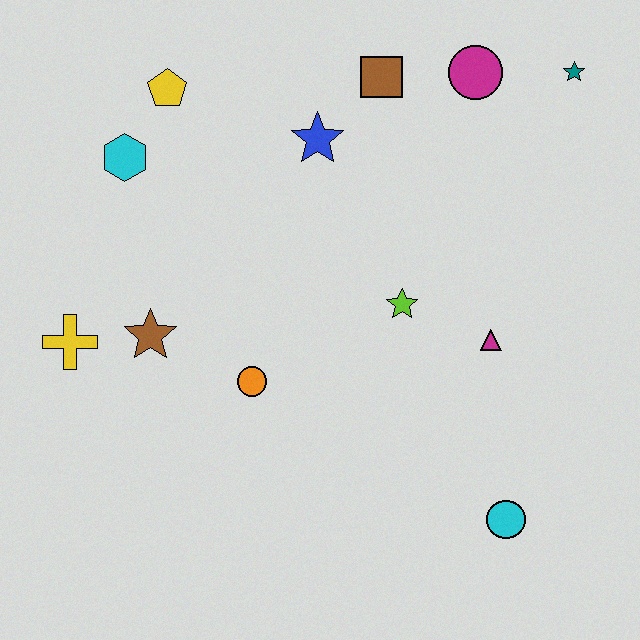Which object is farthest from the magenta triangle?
The yellow cross is farthest from the magenta triangle.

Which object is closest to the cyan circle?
The magenta triangle is closest to the cyan circle.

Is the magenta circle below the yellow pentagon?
No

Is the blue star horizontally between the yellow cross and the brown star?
No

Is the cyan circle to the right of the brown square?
Yes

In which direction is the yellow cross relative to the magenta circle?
The yellow cross is to the left of the magenta circle.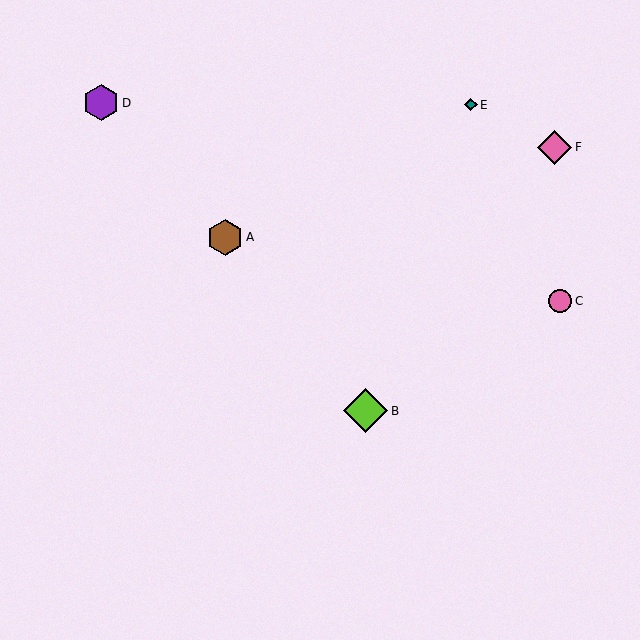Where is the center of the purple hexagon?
The center of the purple hexagon is at (101, 103).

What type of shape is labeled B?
Shape B is a lime diamond.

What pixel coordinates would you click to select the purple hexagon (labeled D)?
Click at (101, 103) to select the purple hexagon D.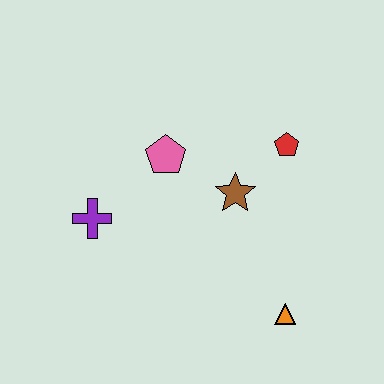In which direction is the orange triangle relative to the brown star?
The orange triangle is below the brown star.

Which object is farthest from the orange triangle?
The purple cross is farthest from the orange triangle.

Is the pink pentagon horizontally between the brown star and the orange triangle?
No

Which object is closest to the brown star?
The red pentagon is closest to the brown star.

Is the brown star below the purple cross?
No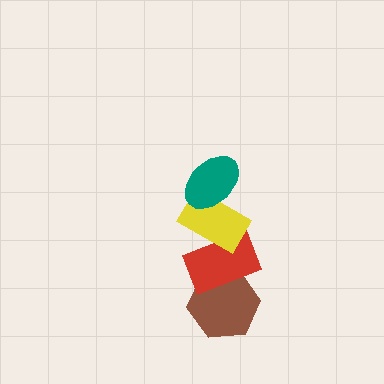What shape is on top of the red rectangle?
The yellow rectangle is on top of the red rectangle.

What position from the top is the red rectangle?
The red rectangle is 3rd from the top.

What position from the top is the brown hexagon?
The brown hexagon is 4th from the top.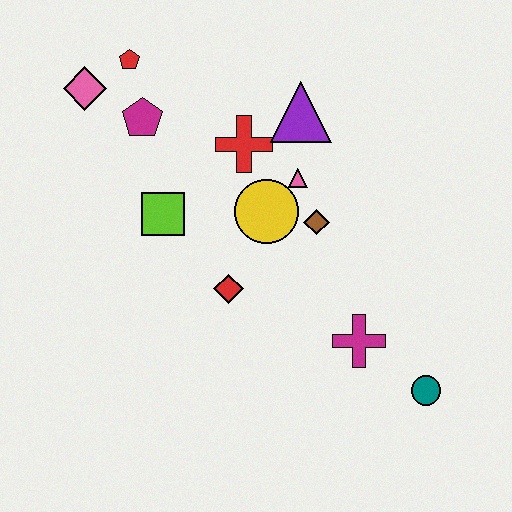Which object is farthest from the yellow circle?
The teal circle is farthest from the yellow circle.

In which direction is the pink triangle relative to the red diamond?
The pink triangle is above the red diamond.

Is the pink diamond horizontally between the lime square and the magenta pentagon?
No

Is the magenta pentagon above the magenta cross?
Yes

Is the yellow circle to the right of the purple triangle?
No